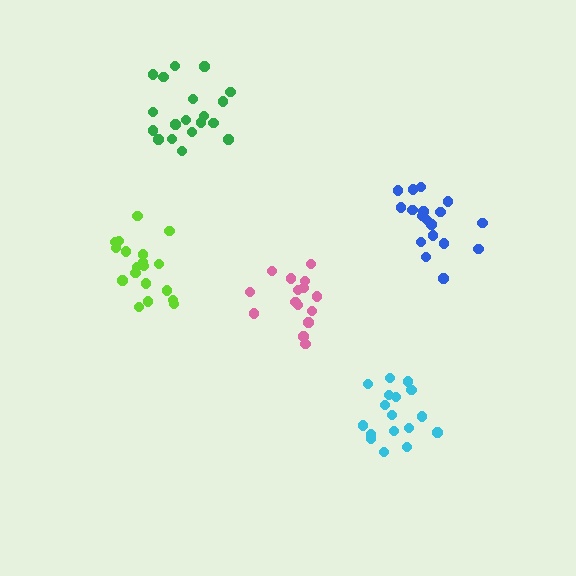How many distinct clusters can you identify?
There are 5 distinct clusters.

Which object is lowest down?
The cyan cluster is bottommost.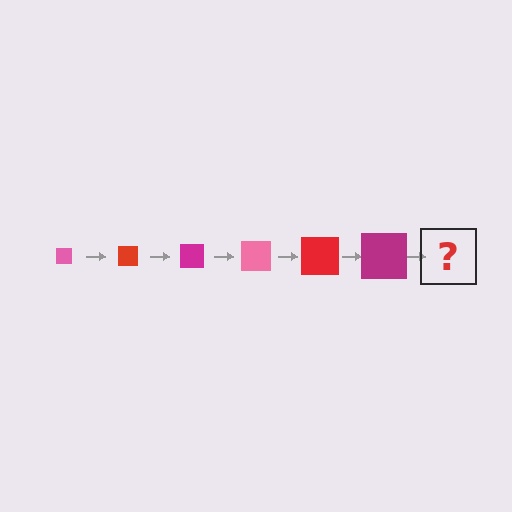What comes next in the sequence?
The next element should be a pink square, larger than the previous one.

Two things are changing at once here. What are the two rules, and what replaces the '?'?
The two rules are that the square grows larger each step and the color cycles through pink, red, and magenta. The '?' should be a pink square, larger than the previous one.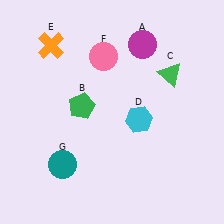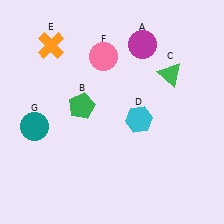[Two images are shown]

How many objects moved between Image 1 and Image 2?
1 object moved between the two images.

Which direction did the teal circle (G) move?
The teal circle (G) moved up.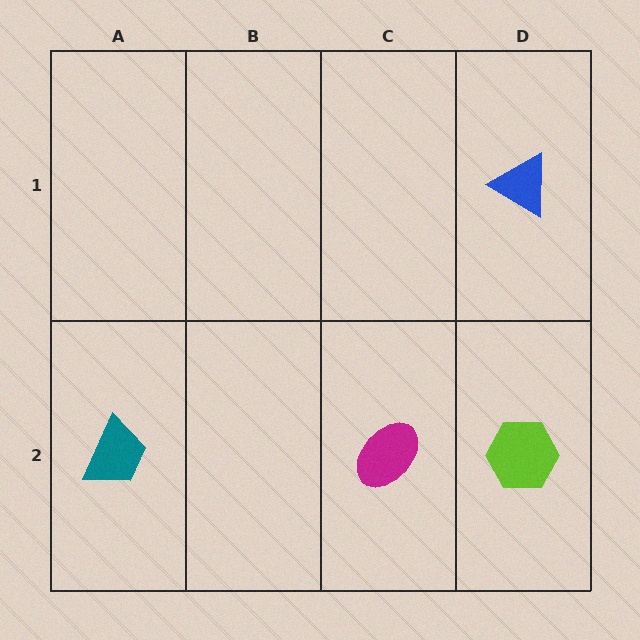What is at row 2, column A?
A teal trapezoid.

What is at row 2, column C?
A magenta ellipse.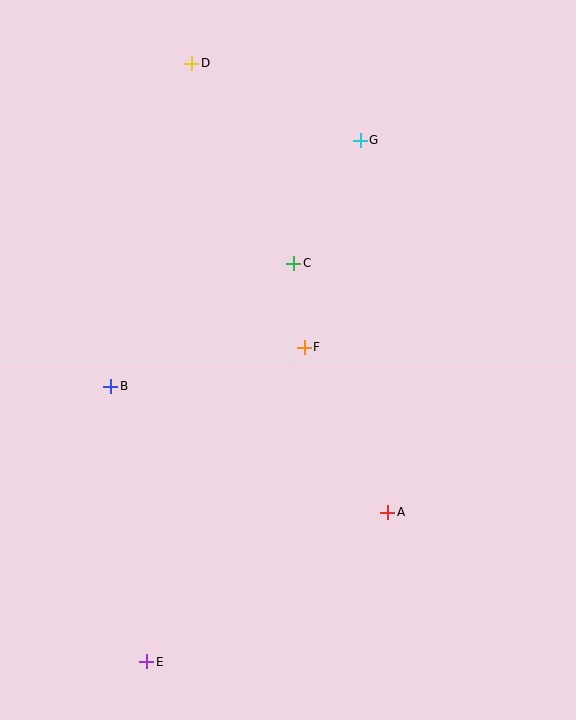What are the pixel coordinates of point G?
Point G is at (360, 140).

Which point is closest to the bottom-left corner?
Point E is closest to the bottom-left corner.